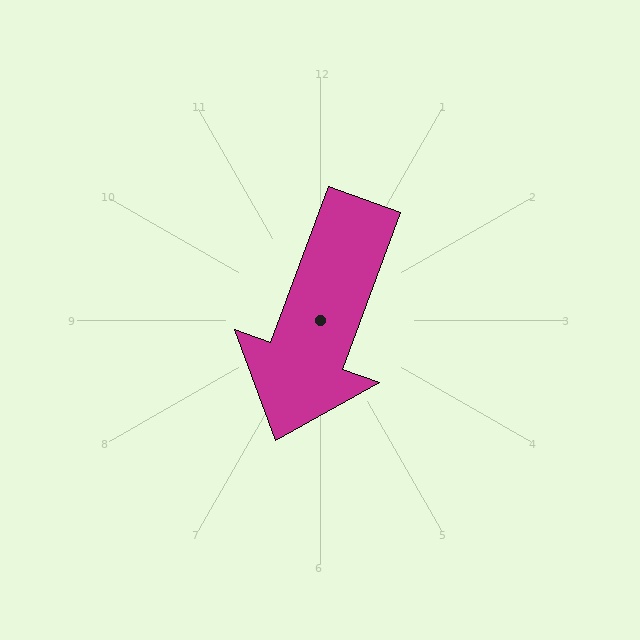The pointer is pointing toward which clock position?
Roughly 7 o'clock.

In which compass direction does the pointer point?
South.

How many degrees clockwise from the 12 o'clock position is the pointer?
Approximately 200 degrees.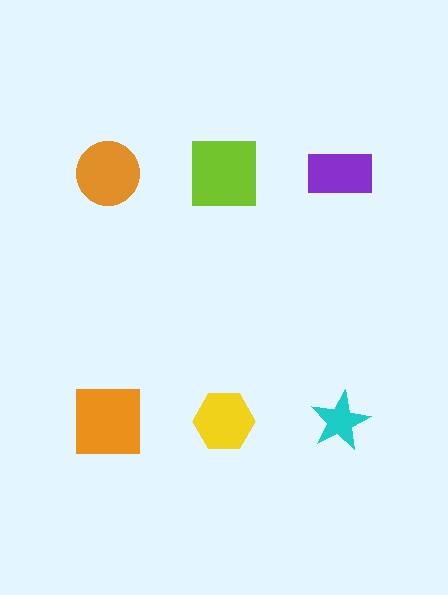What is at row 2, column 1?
An orange square.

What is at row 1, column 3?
A purple rectangle.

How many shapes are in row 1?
3 shapes.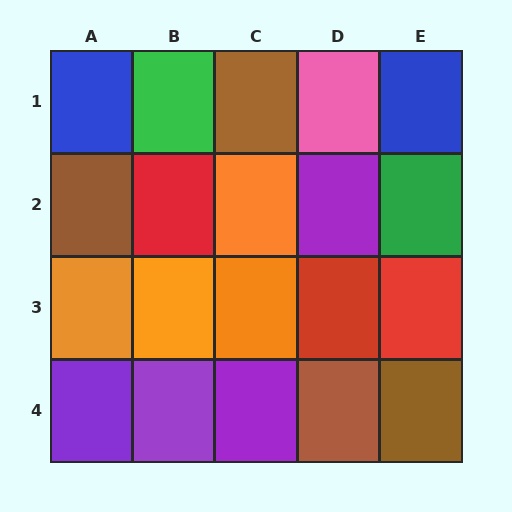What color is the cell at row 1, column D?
Pink.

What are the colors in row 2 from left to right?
Brown, red, orange, purple, green.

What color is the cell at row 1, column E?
Blue.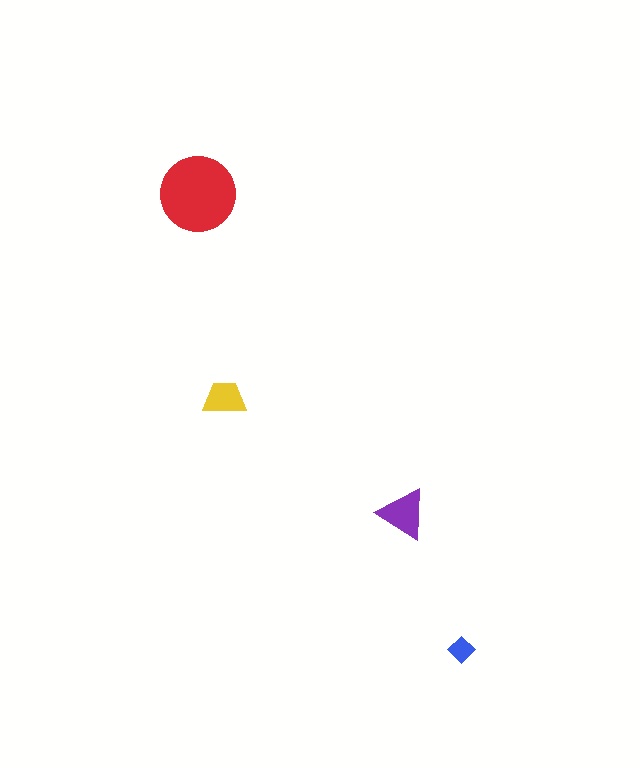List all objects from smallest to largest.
The blue diamond, the yellow trapezoid, the purple triangle, the red circle.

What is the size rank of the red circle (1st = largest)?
1st.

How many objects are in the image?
There are 4 objects in the image.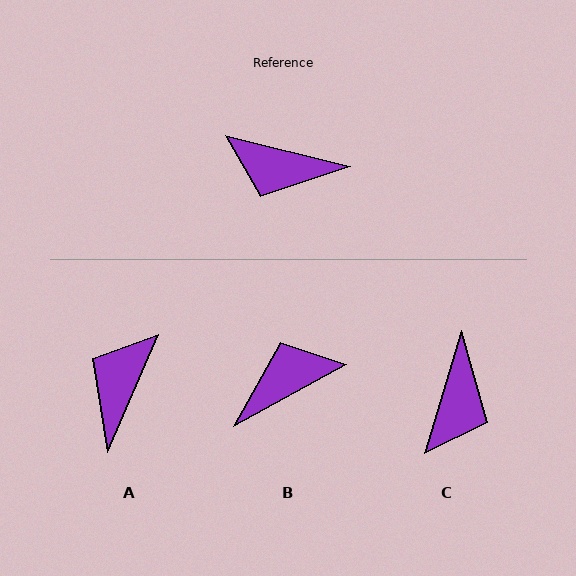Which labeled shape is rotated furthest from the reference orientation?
B, about 137 degrees away.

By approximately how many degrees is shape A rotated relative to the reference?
Approximately 100 degrees clockwise.